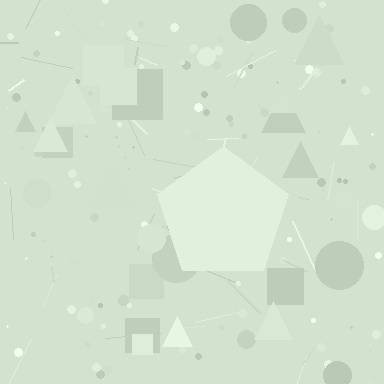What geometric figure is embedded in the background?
A pentagon is embedded in the background.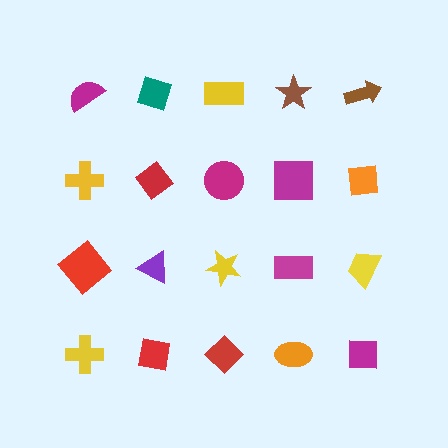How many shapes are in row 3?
5 shapes.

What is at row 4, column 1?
A yellow cross.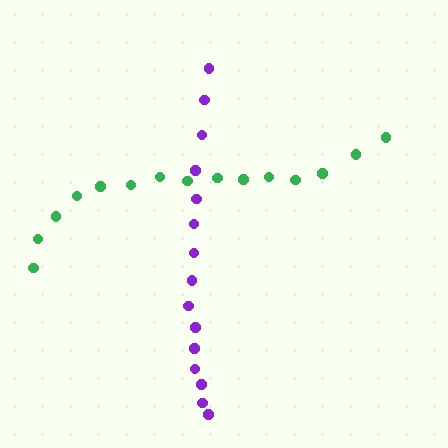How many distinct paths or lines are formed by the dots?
There are 2 distinct paths.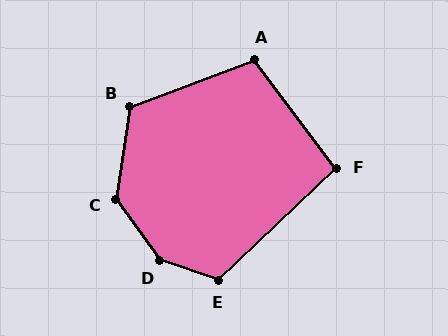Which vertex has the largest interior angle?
D, at approximately 145 degrees.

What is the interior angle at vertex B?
Approximately 119 degrees (obtuse).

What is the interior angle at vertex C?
Approximately 136 degrees (obtuse).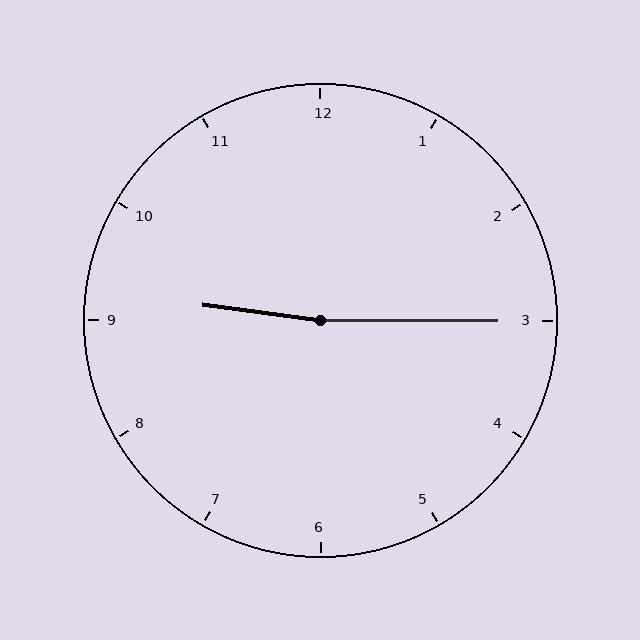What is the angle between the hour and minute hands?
Approximately 172 degrees.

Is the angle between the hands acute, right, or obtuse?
It is obtuse.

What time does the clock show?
9:15.